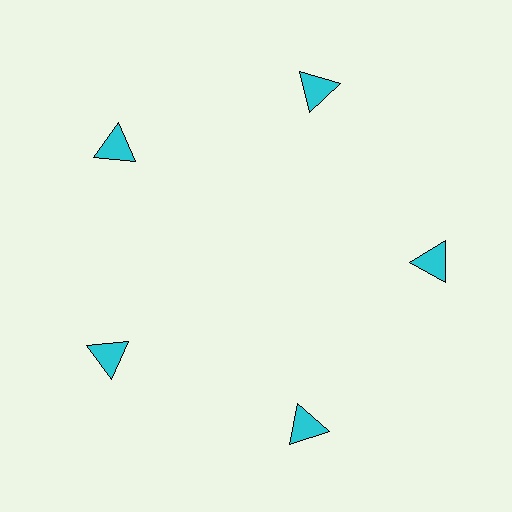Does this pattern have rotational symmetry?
Yes, this pattern has 5-fold rotational symmetry. It looks the same after rotating 72 degrees around the center.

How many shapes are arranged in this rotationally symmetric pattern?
There are 5 shapes, arranged in 5 groups of 1.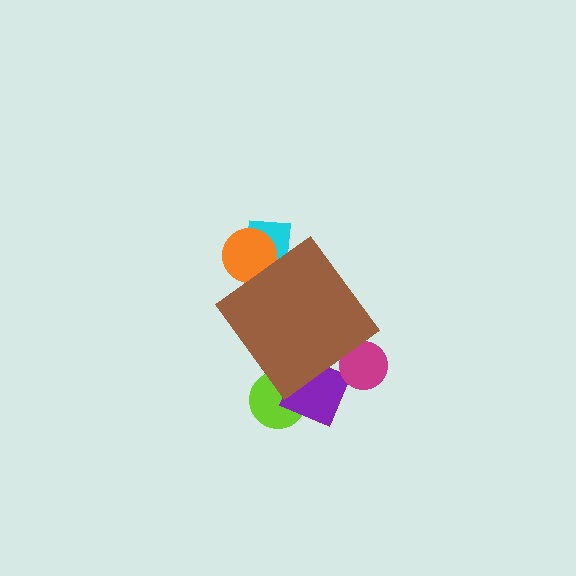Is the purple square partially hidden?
Yes, the purple square is partially hidden behind the brown diamond.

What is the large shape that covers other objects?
A brown diamond.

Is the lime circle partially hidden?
Yes, the lime circle is partially hidden behind the brown diamond.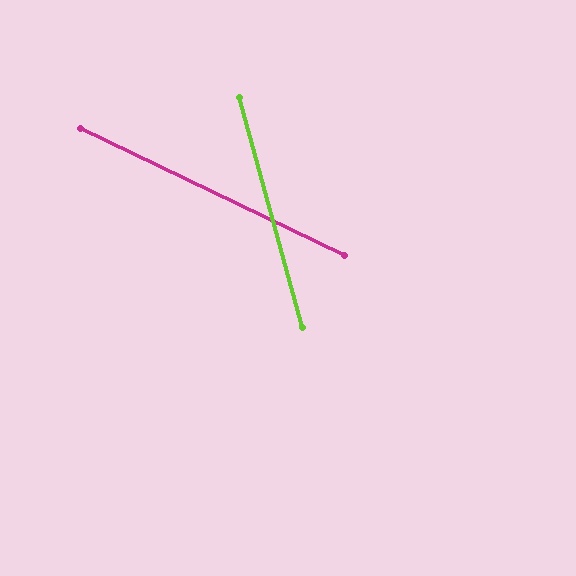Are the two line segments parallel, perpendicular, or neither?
Neither parallel nor perpendicular — they differ by about 49°.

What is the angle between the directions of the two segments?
Approximately 49 degrees.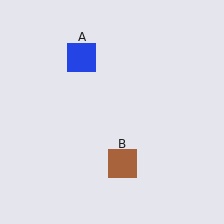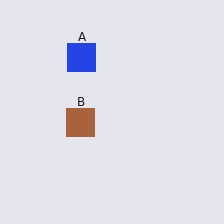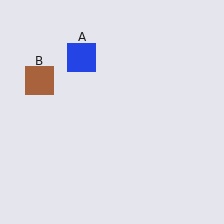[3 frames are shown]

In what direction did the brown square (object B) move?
The brown square (object B) moved up and to the left.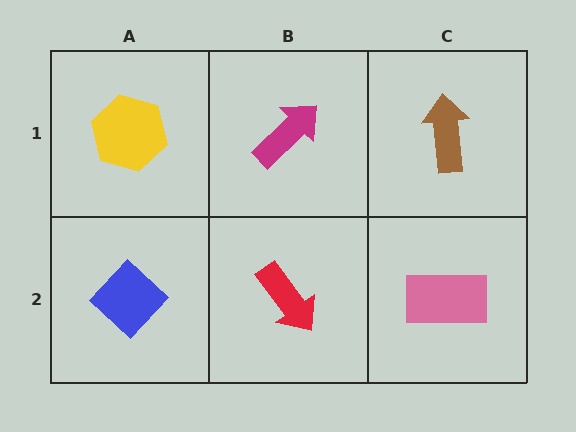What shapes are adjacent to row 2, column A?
A yellow hexagon (row 1, column A), a red arrow (row 2, column B).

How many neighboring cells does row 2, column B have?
3.